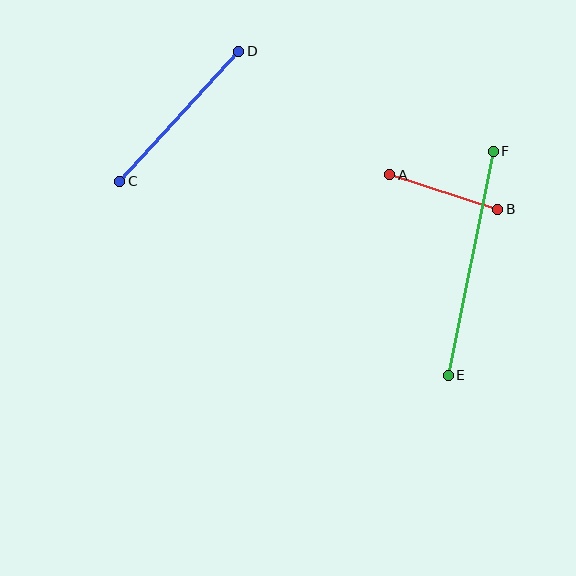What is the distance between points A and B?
The distance is approximately 114 pixels.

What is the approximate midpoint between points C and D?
The midpoint is at approximately (179, 116) pixels.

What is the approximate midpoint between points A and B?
The midpoint is at approximately (444, 192) pixels.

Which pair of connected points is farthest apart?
Points E and F are farthest apart.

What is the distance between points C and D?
The distance is approximately 176 pixels.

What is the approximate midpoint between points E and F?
The midpoint is at approximately (471, 263) pixels.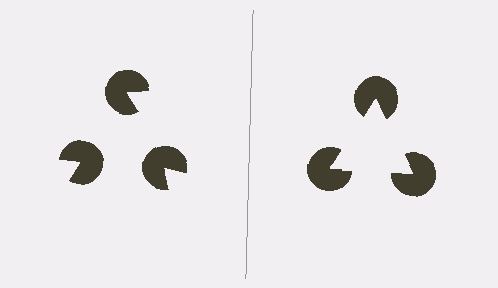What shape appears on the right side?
An illusory triangle.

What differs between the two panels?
The pac-man discs are positioned identically on both sides; only the wedge orientations differ. On the right they align to a triangle; on the left they are misaligned.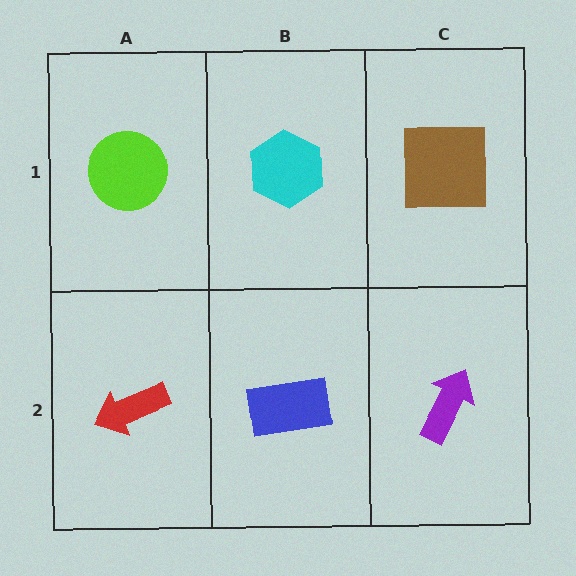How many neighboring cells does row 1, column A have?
2.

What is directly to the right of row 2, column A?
A blue rectangle.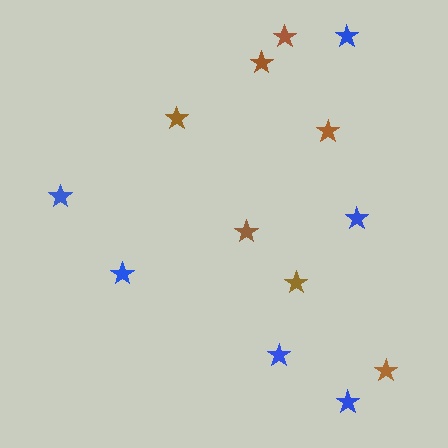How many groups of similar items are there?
There are 2 groups: one group of blue stars (6) and one group of brown stars (7).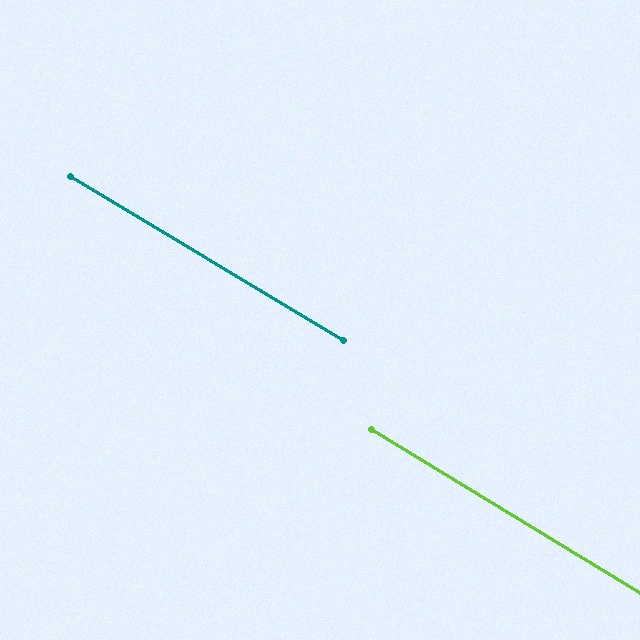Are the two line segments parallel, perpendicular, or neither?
Parallel — their directions differ by only 0.2°.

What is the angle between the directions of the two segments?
Approximately 0 degrees.